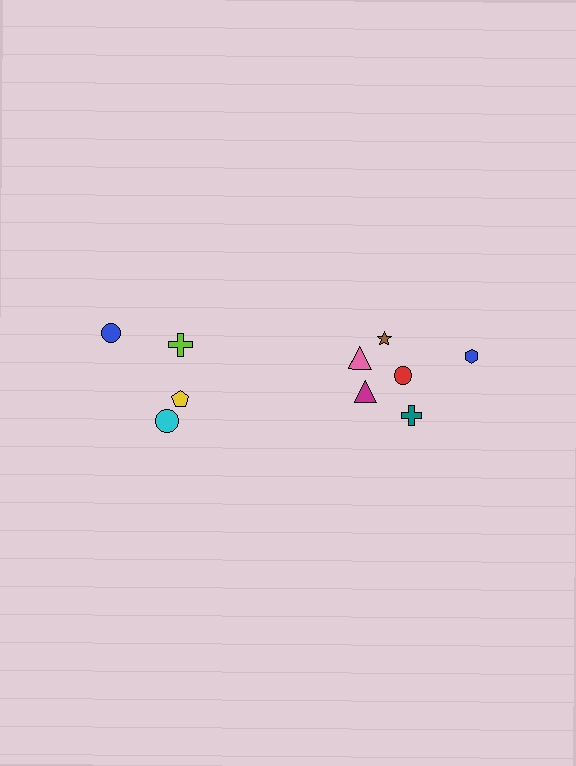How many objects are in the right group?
There are 6 objects.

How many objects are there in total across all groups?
There are 10 objects.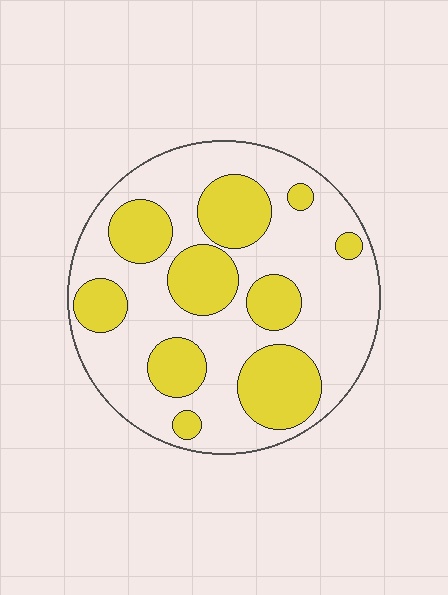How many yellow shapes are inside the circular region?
10.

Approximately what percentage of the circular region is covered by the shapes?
Approximately 35%.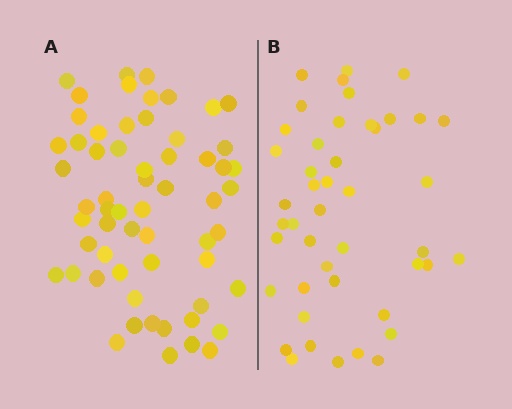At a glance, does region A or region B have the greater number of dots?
Region A (the left region) has more dots.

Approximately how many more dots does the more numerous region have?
Region A has approximately 15 more dots than region B.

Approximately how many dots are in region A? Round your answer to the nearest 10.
About 60 dots.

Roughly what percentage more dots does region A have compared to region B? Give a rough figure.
About 35% more.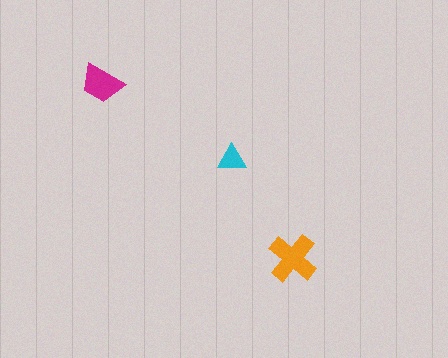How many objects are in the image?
There are 3 objects in the image.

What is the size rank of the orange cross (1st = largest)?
1st.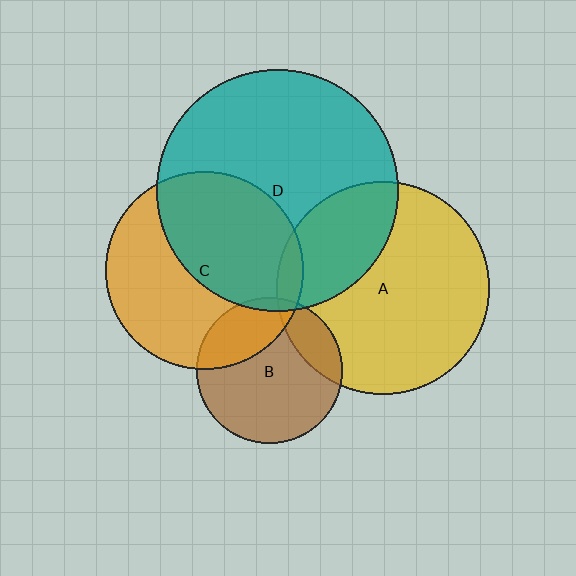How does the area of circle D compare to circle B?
Approximately 2.7 times.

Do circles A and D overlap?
Yes.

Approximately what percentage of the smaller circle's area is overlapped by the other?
Approximately 30%.